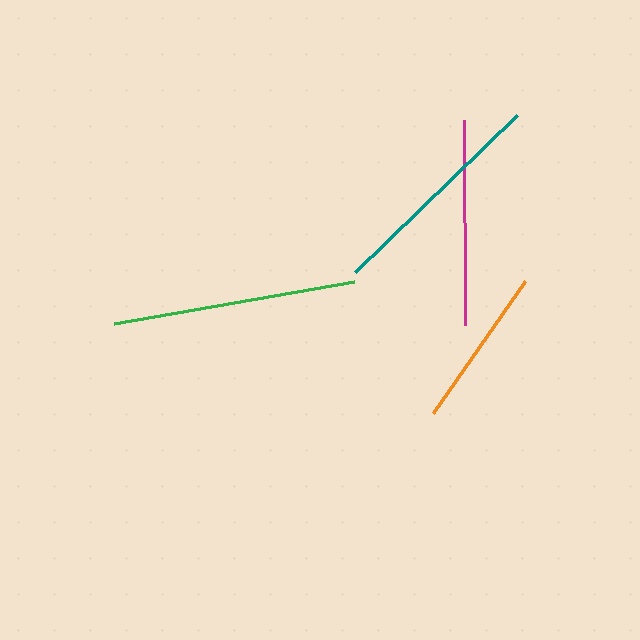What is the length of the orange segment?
The orange segment is approximately 161 pixels long.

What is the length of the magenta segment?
The magenta segment is approximately 206 pixels long.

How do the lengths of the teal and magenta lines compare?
The teal and magenta lines are approximately the same length.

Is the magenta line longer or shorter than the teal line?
The teal line is longer than the magenta line.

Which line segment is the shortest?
The orange line is the shortest at approximately 161 pixels.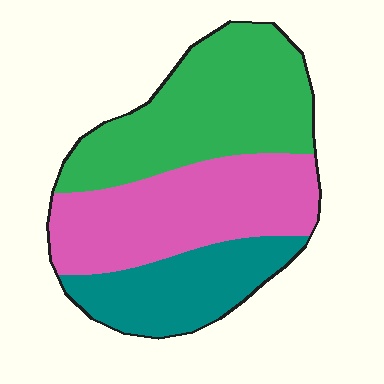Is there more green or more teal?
Green.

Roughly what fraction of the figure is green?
Green covers roughly 40% of the figure.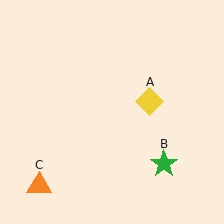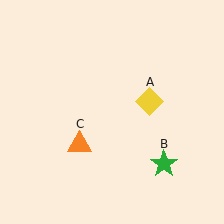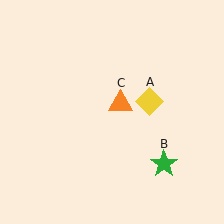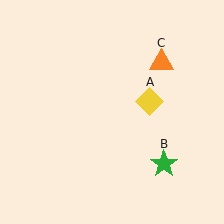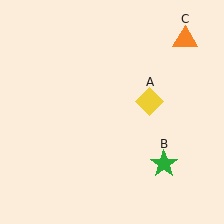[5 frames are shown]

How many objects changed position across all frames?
1 object changed position: orange triangle (object C).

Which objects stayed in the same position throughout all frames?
Yellow diamond (object A) and green star (object B) remained stationary.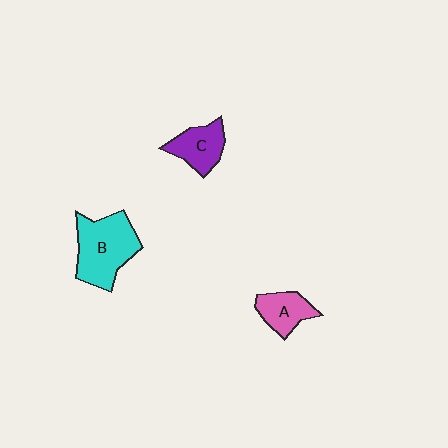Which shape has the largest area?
Shape B (cyan).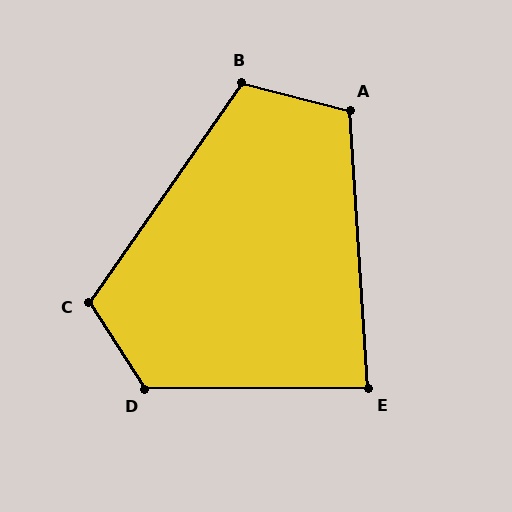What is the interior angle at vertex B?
Approximately 111 degrees (obtuse).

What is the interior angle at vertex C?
Approximately 112 degrees (obtuse).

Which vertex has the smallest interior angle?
E, at approximately 87 degrees.